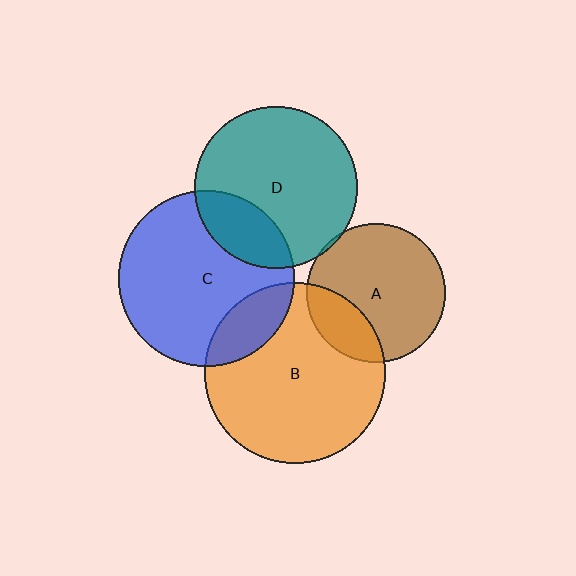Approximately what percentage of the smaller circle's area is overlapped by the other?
Approximately 25%.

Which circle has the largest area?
Circle B (orange).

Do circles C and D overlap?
Yes.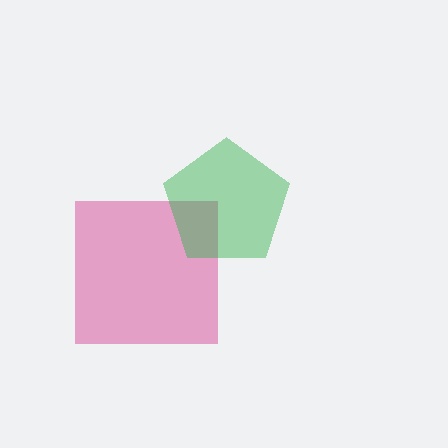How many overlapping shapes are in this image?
There are 2 overlapping shapes in the image.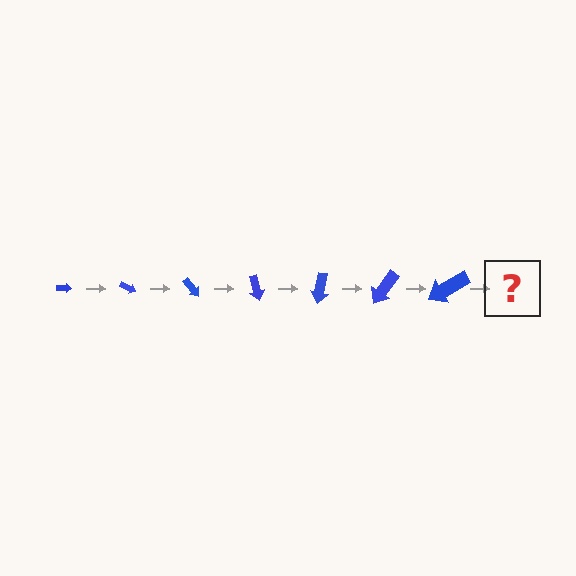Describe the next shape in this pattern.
It should be an arrow, larger than the previous one and rotated 175 degrees from the start.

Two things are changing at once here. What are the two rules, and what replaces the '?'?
The two rules are that the arrow grows larger each step and it rotates 25 degrees each step. The '?' should be an arrow, larger than the previous one and rotated 175 degrees from the start.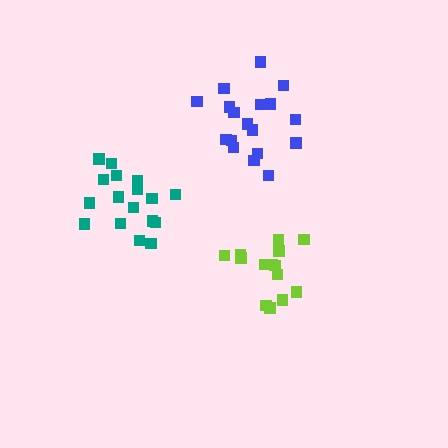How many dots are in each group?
Group 1: 18 dots, Group 2: 14 dots, Group 3: 17 dots (49 total).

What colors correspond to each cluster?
The clusters are colored: blue, lime, teal.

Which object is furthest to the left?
The teal cluster is leftmost.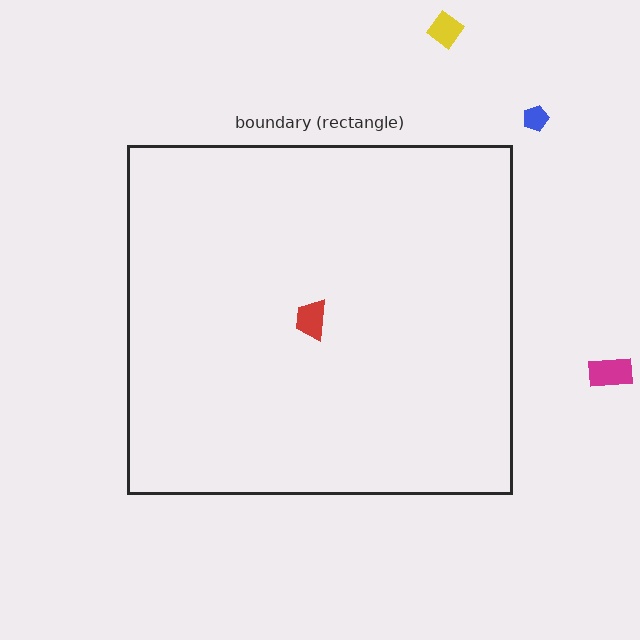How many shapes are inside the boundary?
1 inside, 3 outside.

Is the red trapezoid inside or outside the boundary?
Inside.